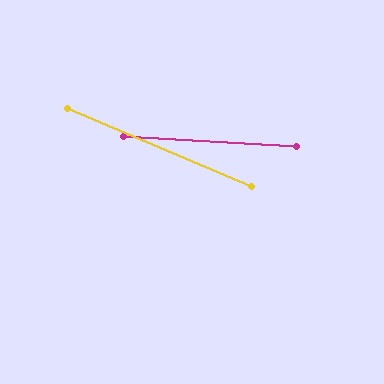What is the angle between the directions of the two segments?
Approximately 19 degrees.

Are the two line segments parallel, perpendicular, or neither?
Neither parallel nor perpendicular — they differ by about 19°.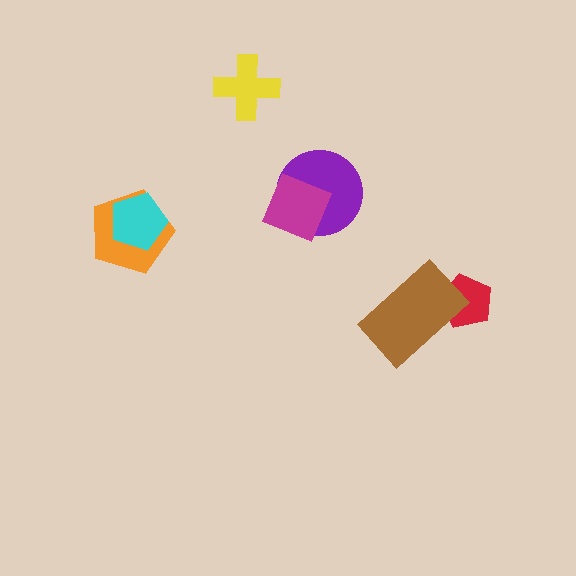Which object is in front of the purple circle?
The magenta square is in front of the purple circle.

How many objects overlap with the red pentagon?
1 object overlaps with the red pentagon.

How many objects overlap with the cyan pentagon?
1 object overlaps with the cyan pentagon.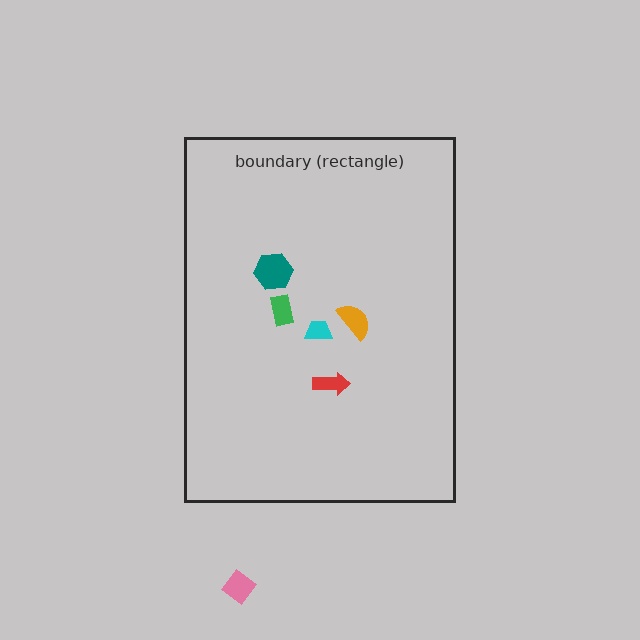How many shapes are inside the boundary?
5 inside, 1 outside.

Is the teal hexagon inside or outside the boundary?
Inside.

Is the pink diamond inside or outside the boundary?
Outside.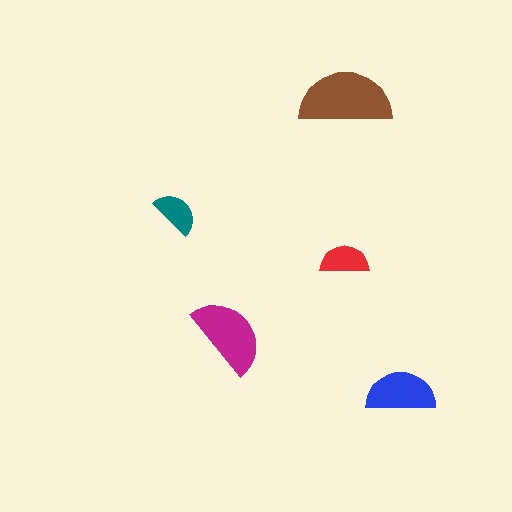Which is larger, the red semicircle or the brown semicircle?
The brown one.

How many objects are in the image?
There are 5 objects in the image.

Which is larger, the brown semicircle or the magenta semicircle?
The brown one.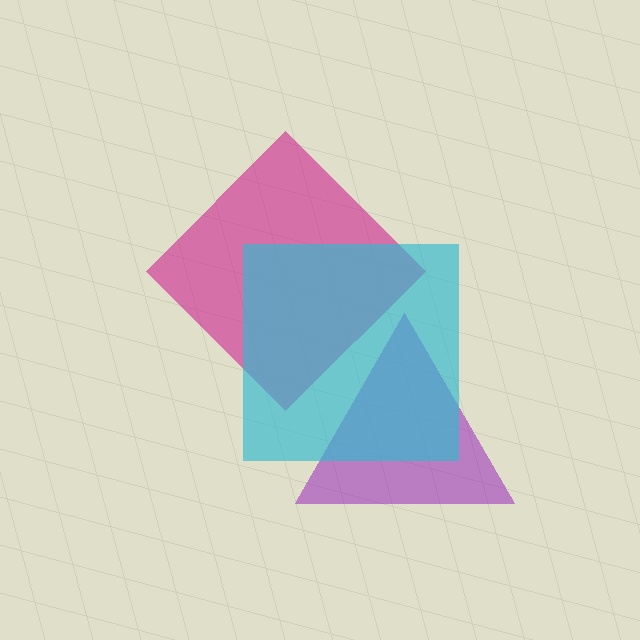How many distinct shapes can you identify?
There are 3 distinct shapes: a purple triangle, a magenta diamond, a cyan square.